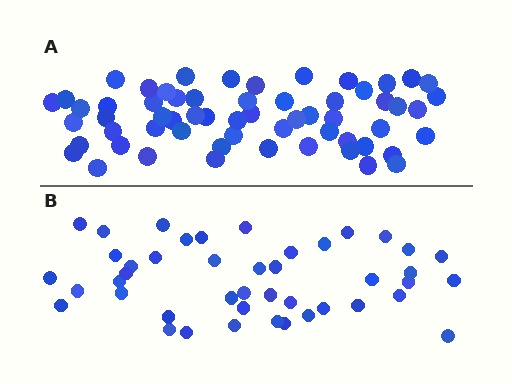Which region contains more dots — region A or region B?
Region A (the top region) has more dots.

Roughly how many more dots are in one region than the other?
Region A has approximately 15 more dots than region B.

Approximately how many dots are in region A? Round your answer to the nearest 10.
About 60 dots.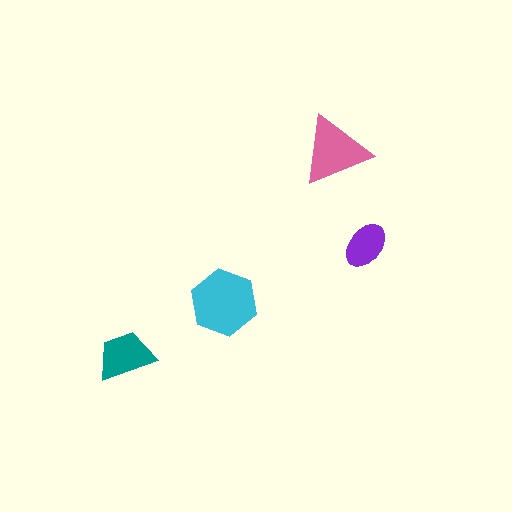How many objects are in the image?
There are 4 objects in the image.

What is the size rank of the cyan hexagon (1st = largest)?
1st.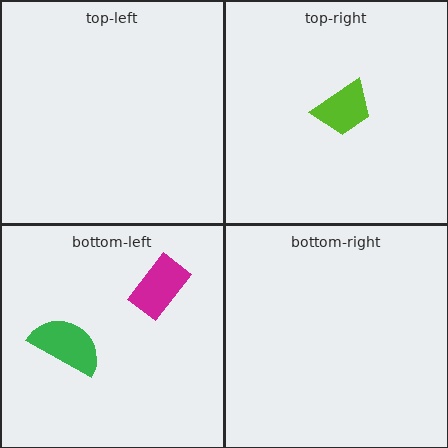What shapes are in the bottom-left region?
The green semicircle, the magenta rectangle.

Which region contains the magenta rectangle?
The bottom-left region.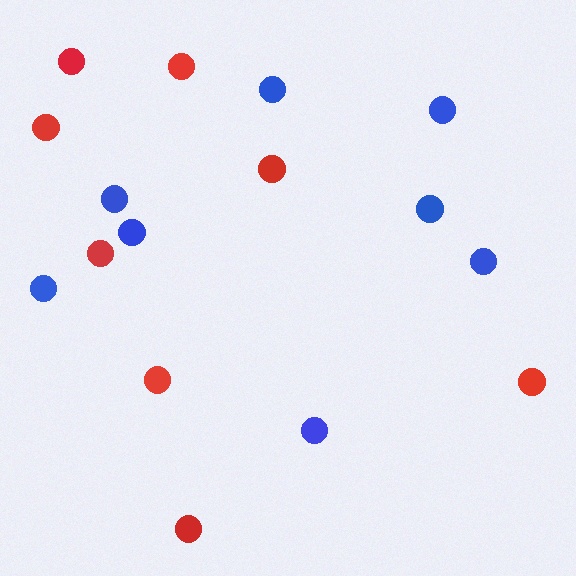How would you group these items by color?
There are 2 groups: one group of red circles (8) and one group of blue circles (8).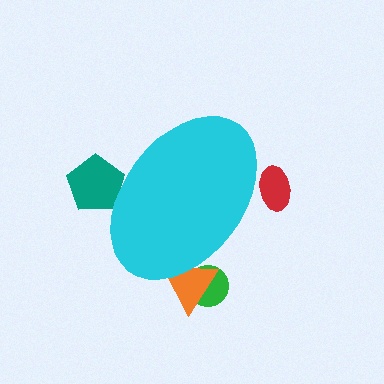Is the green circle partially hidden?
Yes, the green circle is partially hidden behind the cyan ellipse.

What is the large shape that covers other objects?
A cyan ellipse.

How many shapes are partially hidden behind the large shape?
4 shapes are partially hidden.